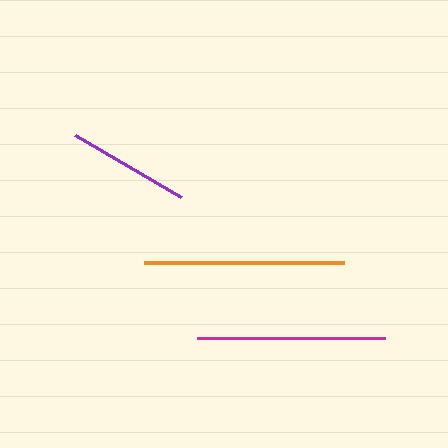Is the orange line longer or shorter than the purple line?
The orange line is longer than the purple line.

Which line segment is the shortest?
The purple line is the shortest at approximately 123 pixels.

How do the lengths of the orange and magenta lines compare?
The orange and magenta lines are approximately the same length.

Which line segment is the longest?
The orange line is the longest at approximately 200 pixels.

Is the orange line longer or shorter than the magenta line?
The orange line is longer than the magenta line.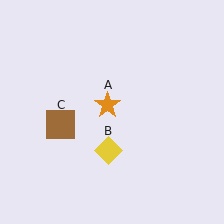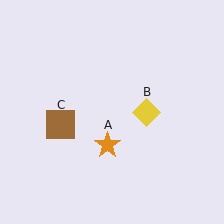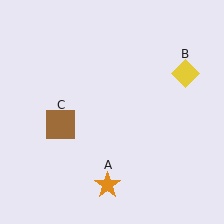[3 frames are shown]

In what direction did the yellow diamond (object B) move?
The yellow diamond (object B) moved up and to the right.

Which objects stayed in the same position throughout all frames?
Brown square (object C) remained stationary.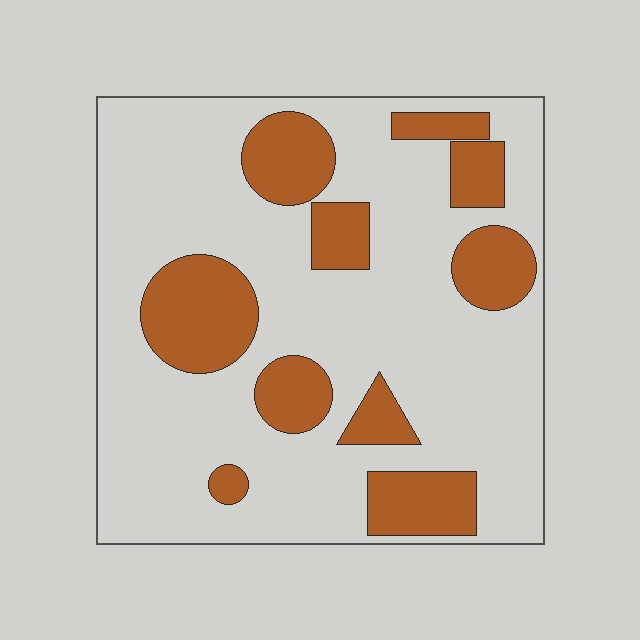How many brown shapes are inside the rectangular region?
10.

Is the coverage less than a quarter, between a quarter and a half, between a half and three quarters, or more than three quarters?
Between a quarter and a half.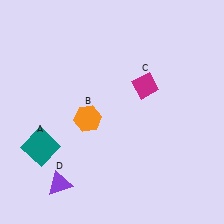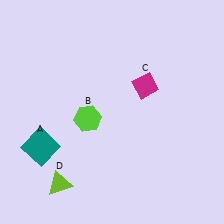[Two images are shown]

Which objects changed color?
B changed from orange to lime. D changed from purple to lime.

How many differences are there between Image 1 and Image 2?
There are 2 differences between the two images.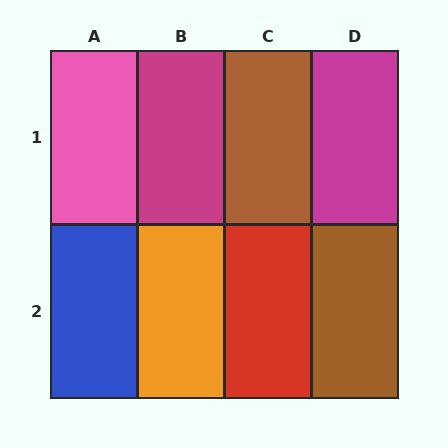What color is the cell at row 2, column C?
Red.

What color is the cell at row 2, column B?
Orange.